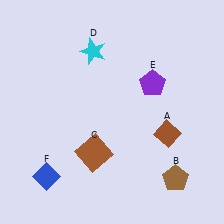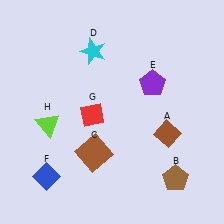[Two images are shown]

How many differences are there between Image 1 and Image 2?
There are 2 differences between the two images.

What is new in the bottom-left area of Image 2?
A lime triangle (H) was added in the bottom-left area of Image 2.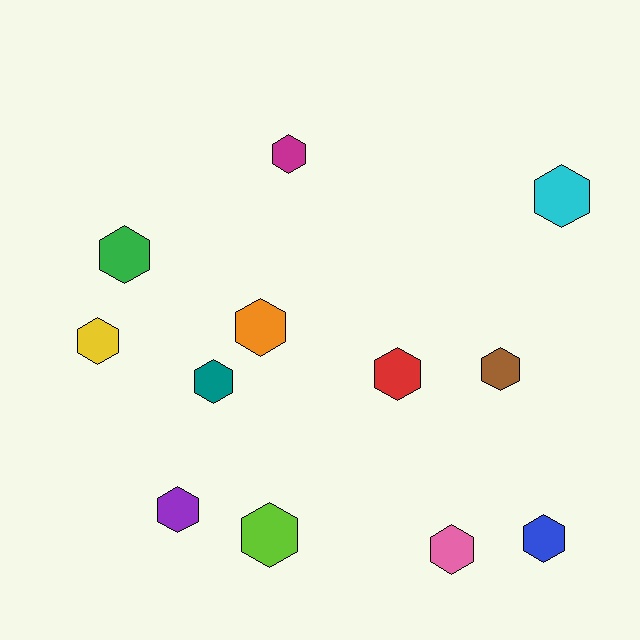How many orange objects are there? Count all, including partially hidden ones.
There is 1 orange object.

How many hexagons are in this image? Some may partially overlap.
There are 12 hexagons.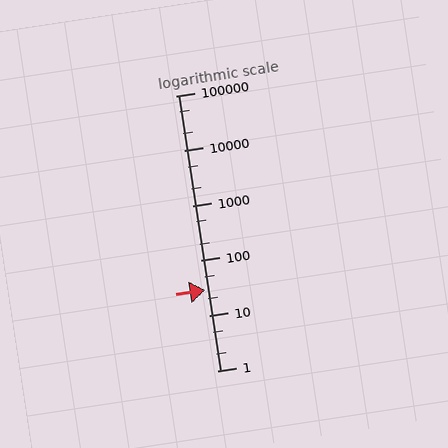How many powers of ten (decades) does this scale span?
The scale spans 5 decades, from 1 to 100000.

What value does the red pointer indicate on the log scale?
The pointer indicates approximately 29.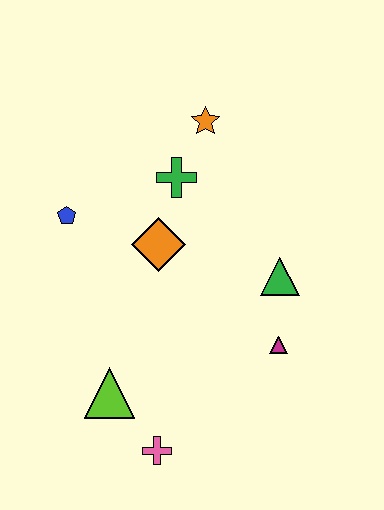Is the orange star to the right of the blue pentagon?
Yes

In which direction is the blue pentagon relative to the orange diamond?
The blue pentagon is to the left of the orange diamond.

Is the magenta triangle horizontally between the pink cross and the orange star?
No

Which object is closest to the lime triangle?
The pink cross is closest to the lime triangle.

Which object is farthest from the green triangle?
The blue pentagon is farthest from the green triangle.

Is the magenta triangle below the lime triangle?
No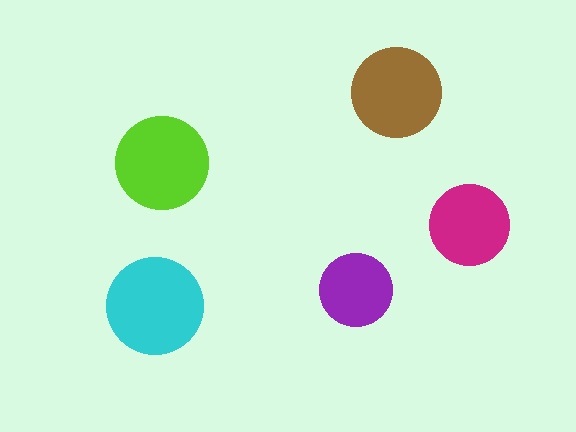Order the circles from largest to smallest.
the cyan one, the lime one, the brown one, the magenta one, the purple one.